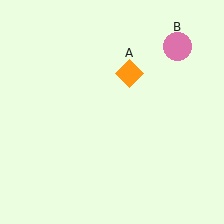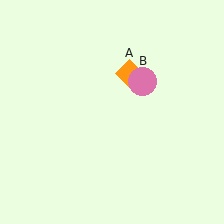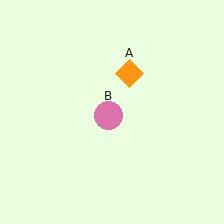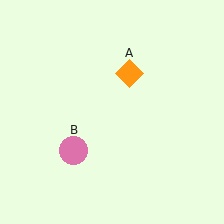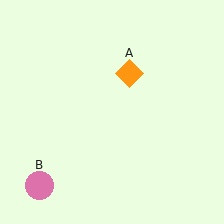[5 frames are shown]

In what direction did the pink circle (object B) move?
The pink circle (object B) moved down and to the left.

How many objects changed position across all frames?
1 object changed position: pink circle (object B).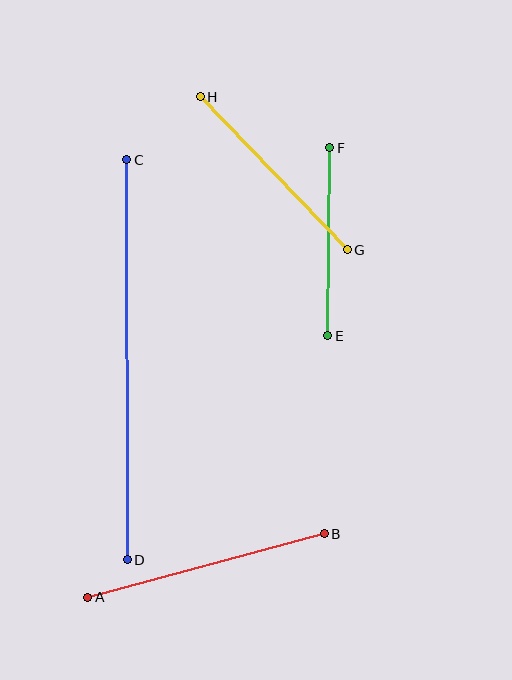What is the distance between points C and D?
The distance is approximately 400 pixels.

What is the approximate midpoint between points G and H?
The midpoint is at approximately (274, 173) pixels.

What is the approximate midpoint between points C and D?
The midpoint is at approximately (127, 360) pixels.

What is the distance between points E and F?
The distance is approximately 188 pixels.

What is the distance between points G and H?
The distance is approximately 212 pixels.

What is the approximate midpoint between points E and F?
The midpoint is at approximately (329, 242) pixels.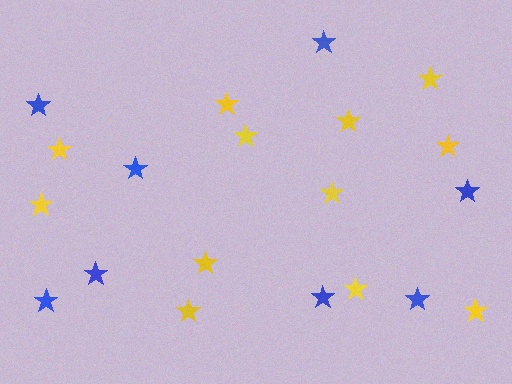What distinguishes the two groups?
There are 2 groups: one group of blue stars (8) and one group of yellow stars (12).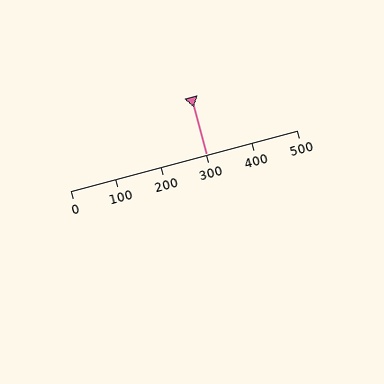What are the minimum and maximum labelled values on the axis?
The axis runs from 0 to 500.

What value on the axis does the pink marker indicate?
The marker indicates approximately 300.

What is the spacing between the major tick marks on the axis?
The major ticks are spaced 100 apart.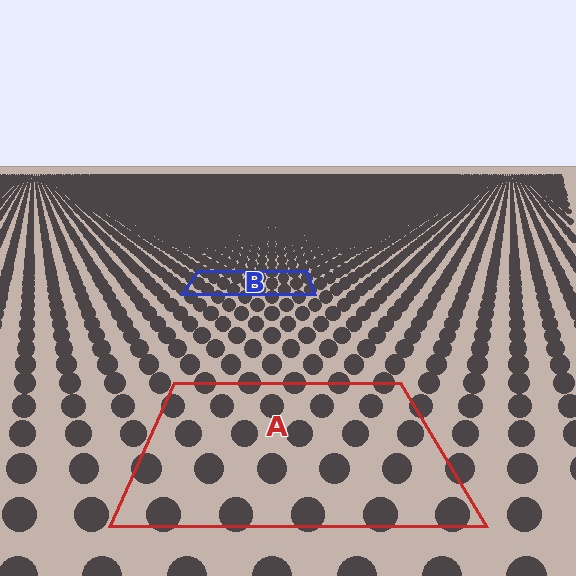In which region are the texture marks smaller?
The texture marks are smaller in region B, because it is farther away.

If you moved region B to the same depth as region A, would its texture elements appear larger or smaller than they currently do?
They would appear larger. At a closer depth, the same texture elements are projected at a bigger on-screen size.